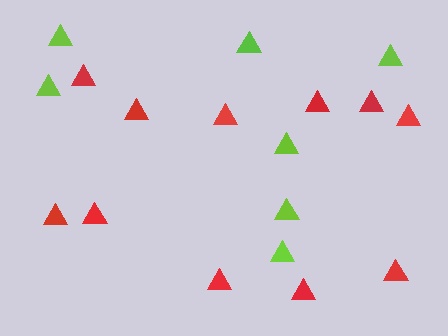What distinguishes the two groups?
There are 2 groups: one group of red triangles (11) and one group of lime triangles (7).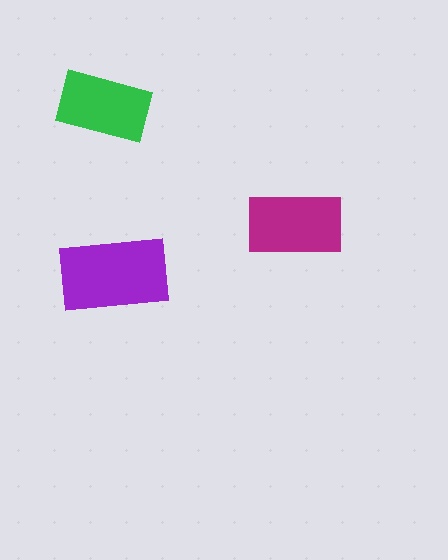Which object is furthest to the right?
The magenta rectangle is rightmost.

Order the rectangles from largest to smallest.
the purple one, the magenta one, the green one.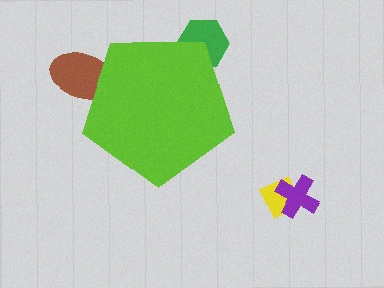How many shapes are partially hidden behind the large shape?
2 shapes are partially hidden.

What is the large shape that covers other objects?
A lime pentagon.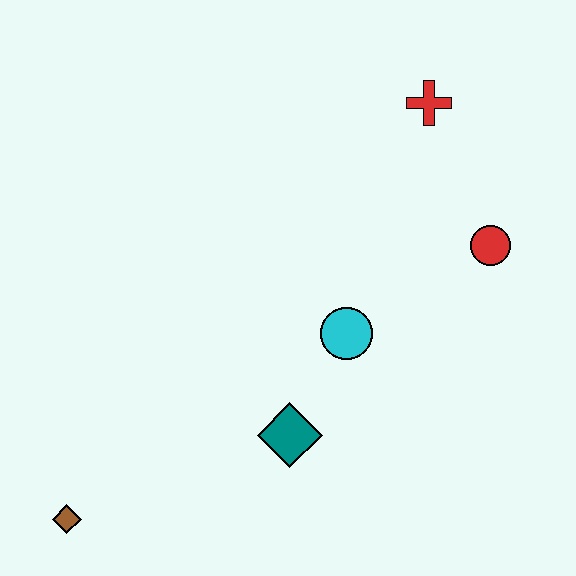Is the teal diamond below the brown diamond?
No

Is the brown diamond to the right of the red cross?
No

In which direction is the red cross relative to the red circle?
The red cross is above the red circle.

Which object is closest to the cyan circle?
The teal diamond is closest to the cyan circle.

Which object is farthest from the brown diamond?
The red cross is farthest from the brown diamond.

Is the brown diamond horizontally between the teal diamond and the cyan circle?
No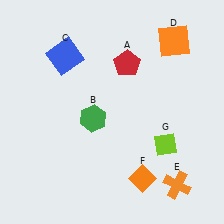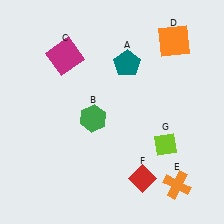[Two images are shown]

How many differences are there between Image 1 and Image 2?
There are 3 differences between the two images.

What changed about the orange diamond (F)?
In Image 1, F is orange. In Image 2, it changed to red.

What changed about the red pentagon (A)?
In Image 1, A is red. In Image 2, it changed to teal.